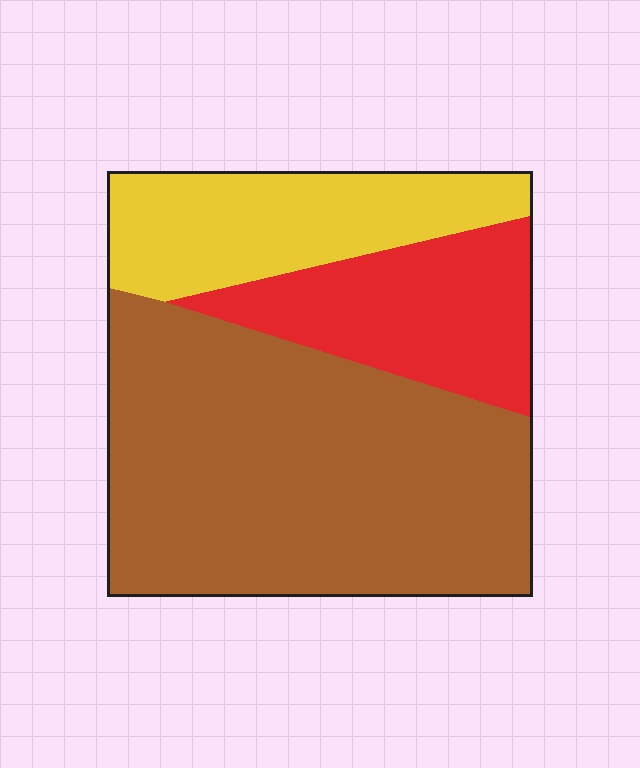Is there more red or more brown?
Brown.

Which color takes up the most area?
Brown, at roughly 60%.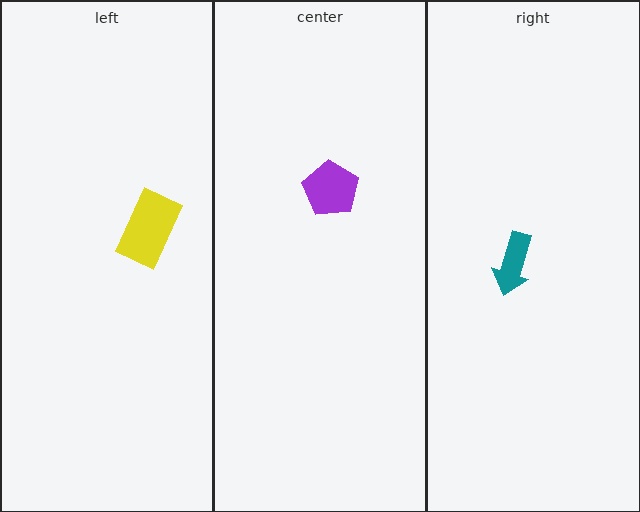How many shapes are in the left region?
1.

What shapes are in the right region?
The teal arrow.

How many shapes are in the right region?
1.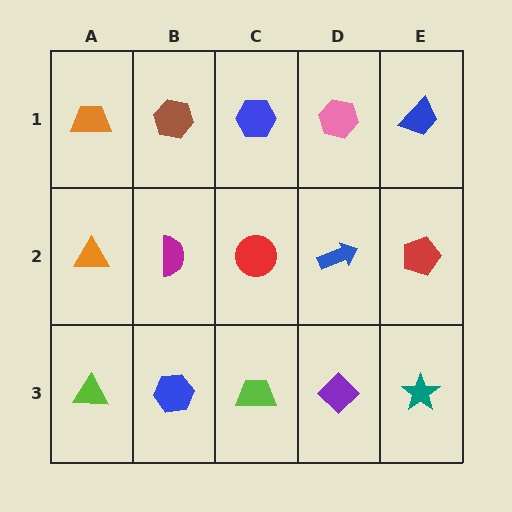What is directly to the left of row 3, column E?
A purple diamond.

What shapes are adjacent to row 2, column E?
A blue trapezoid (row 1, column E), a teal star (row 3, column E), a blue arrow (row 2, column D).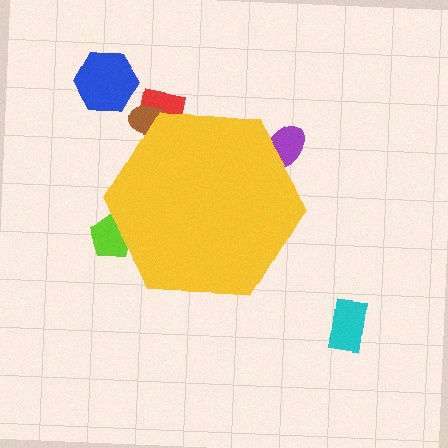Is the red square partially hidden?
Yes, the red square is partially hidden behind the yellow hexagon.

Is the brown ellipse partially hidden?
Yes, the brown ellipse is partially hidden behind the yellow hexagon.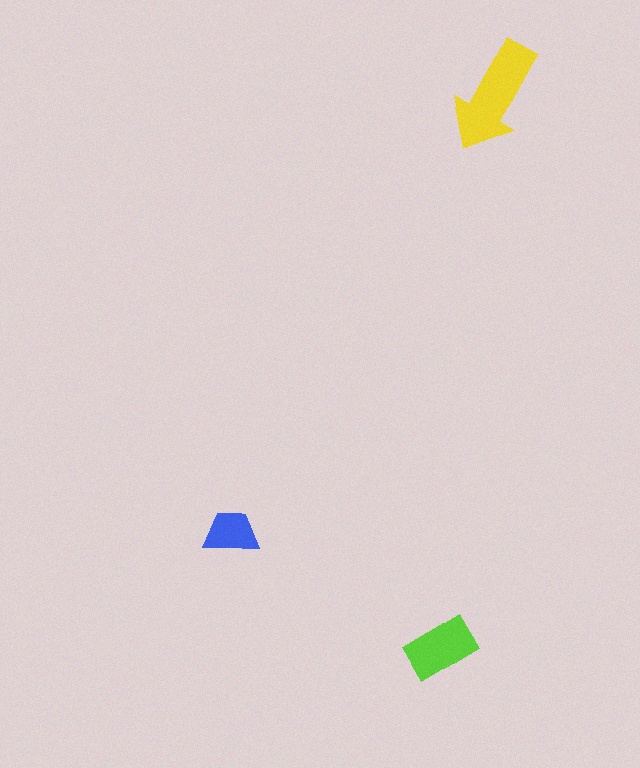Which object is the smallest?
The blue trapezoid.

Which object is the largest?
The yellow arrow.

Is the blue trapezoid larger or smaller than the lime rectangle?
Smaller.